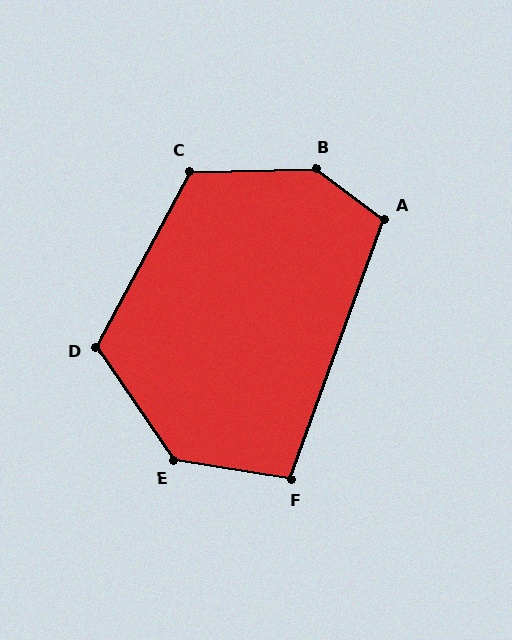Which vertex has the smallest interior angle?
F, at approximately 101 degrees.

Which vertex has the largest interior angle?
B, at approximately 142 degrees.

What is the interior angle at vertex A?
Approximately 107 degrees (obtuse).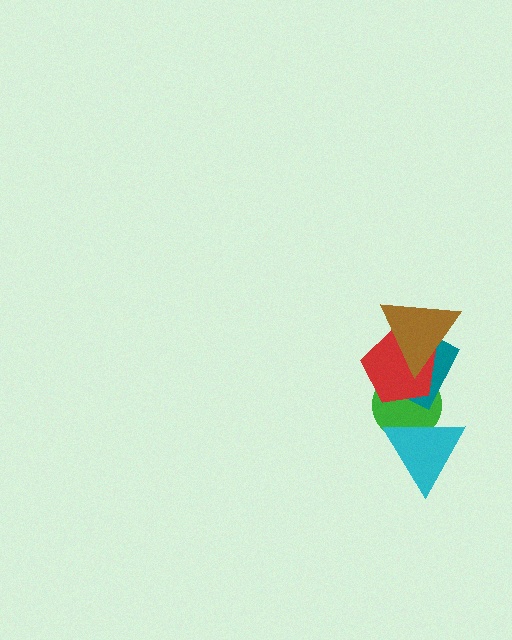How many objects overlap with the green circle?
3 objects overlap with the green circle.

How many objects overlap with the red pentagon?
3 objects overlap with the red pentagon.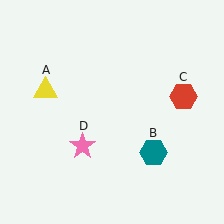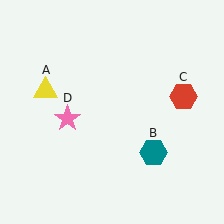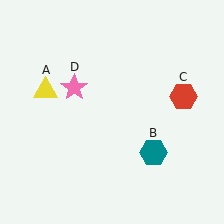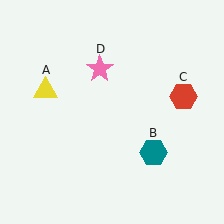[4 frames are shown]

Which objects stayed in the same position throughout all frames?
Yellow triangle (object A) and teal hexagon (object B) and red hexagon (object C) remained stationary.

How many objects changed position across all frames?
1 object changed position: pink star (object D).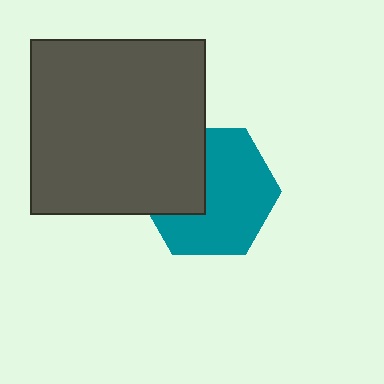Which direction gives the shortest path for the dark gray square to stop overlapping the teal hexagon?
Moving left gives the shortest separation.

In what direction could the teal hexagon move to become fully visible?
The teal hexagon could move right. That would shift it out from behind the dark gray square entirely.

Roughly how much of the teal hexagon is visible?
Most of it is visible (roughly 66%).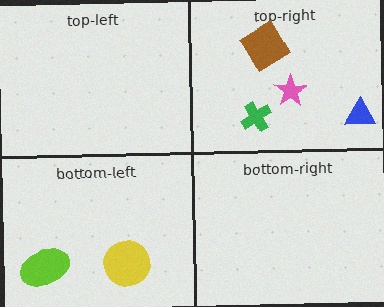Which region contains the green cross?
The top-right region.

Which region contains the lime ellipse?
The bottom-left region.